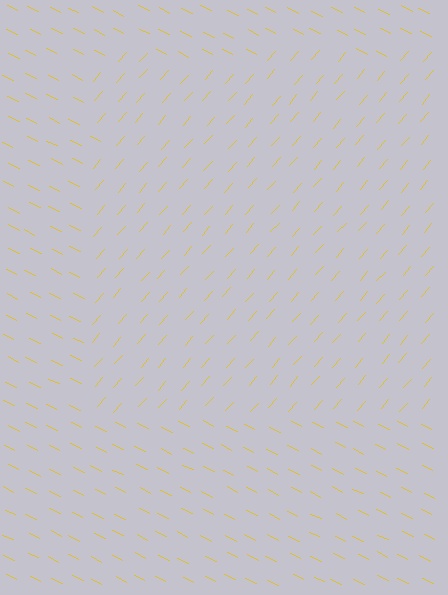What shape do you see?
I see a rectangle.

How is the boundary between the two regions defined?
The boundary is defined purely by a change in line orientation (approximately 75 degrees difference). All lines are the same color and thickness.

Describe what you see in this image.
The image is filled with small yellow line segments. A rectangle region in the image has lines oriented differently from the surrounding lines, creating a visible texture boundary.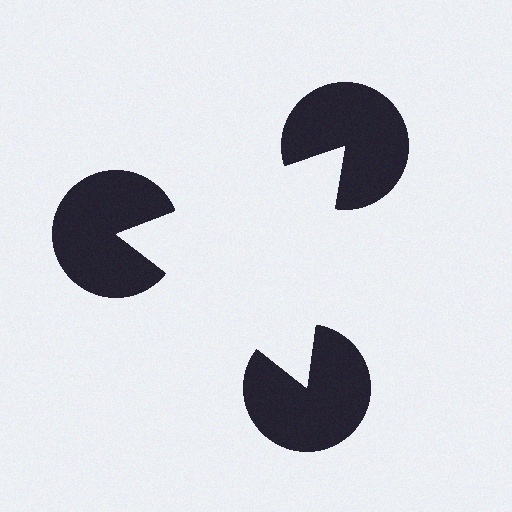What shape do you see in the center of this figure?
An illusory triangle — its edges are inferred from the aligned wedge cuts in the pac-man discs, not physically drawn.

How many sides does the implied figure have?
3 sides.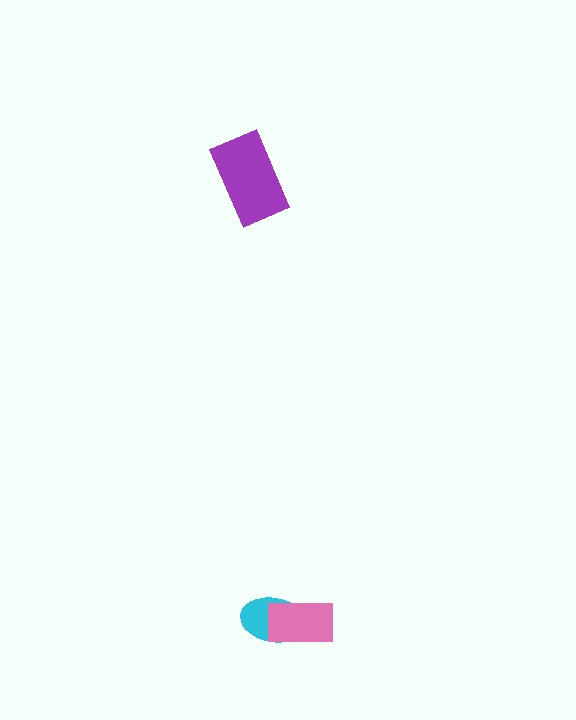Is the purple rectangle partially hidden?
No, no other shape covers it.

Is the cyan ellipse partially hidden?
Yes, it is partially covered by another shape.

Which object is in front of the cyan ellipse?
The pink rectangle is in front of the cyan ellipse.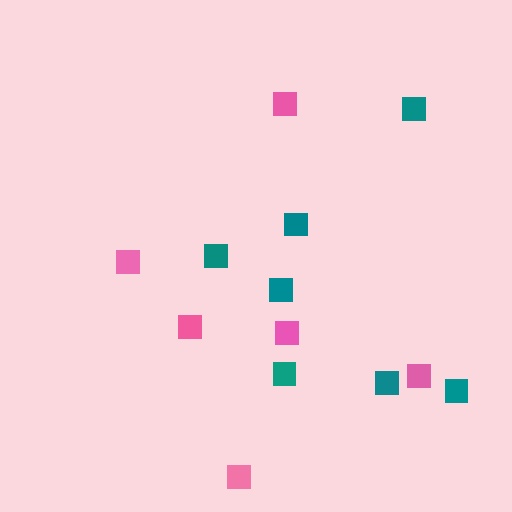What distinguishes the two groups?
There are 2 groups: one group of pink squares (6) and one group of teal squares (7).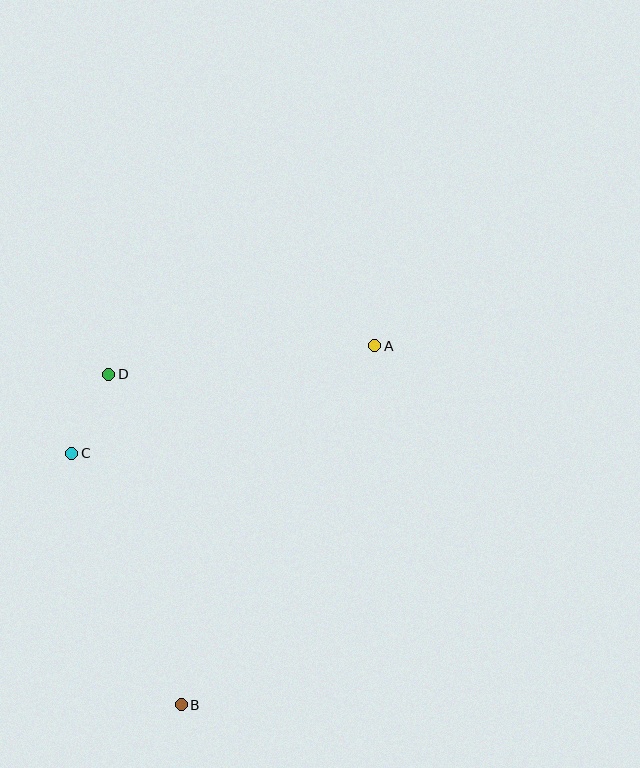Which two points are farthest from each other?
Points A and B are farthest from each other.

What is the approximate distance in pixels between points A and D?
The distance between A and D is approximately 268 pixels.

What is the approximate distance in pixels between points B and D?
The distance between B and D is approximately 338 pixels.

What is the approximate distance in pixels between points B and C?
The distance between B and C is approximately 274 pixels.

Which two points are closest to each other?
Points C and D are closest to each other.